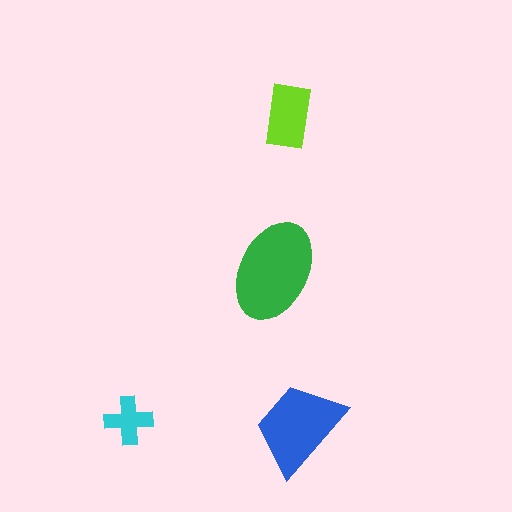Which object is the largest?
The green ellipse.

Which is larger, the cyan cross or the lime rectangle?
The lime rectangle.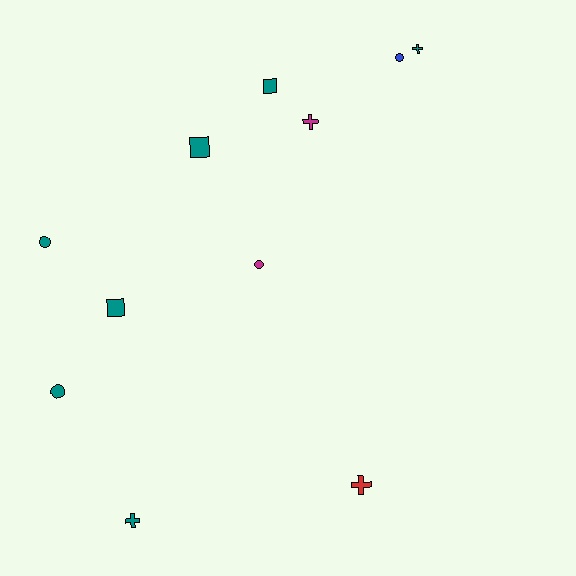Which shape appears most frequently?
Cross, with 4 objects.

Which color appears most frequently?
Teal, with 7 objects.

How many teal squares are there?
There are 3 teal squares.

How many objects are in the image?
There are 11 objects.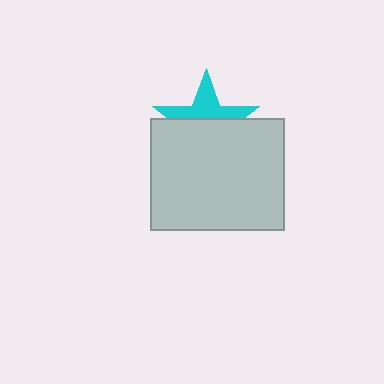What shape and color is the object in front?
The object in front is a light gray rectangle.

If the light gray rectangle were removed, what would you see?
You would see the complete cyan star.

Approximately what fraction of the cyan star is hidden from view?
Roughly 57% of the cyan star is hidden behind the light gray rectangle.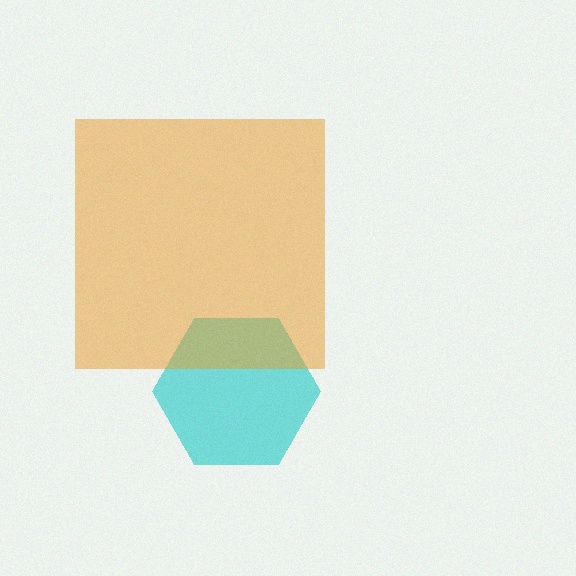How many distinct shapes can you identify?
There are 2 distinct shapes: a cyan hexagon, an orange square.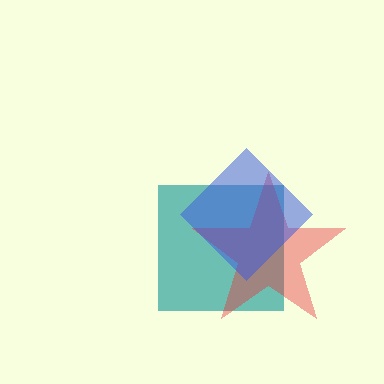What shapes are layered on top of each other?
The layered shapes are: a teal square, a red star, a blue diamond.